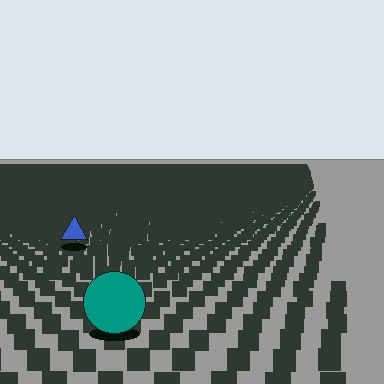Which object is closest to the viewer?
The teal circle is closest. The texture marks near it are larger and more spread out.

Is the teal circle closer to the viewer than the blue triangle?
Yes. The teal circle is closer — you can tell from the texture gradient: the ground texture is coarser near it.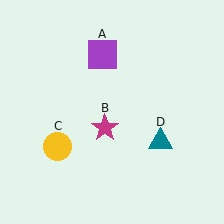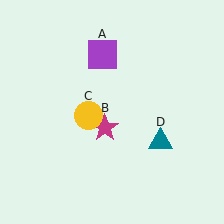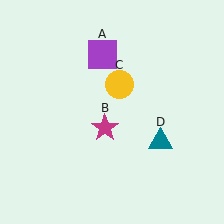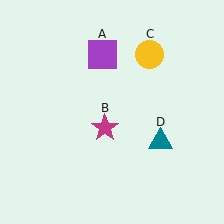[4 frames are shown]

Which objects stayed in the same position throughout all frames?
Purple square (object A) and magenta star (object B) and teal triangle (object D) remained stationary.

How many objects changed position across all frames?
1 object changed position: yellow circle (object C).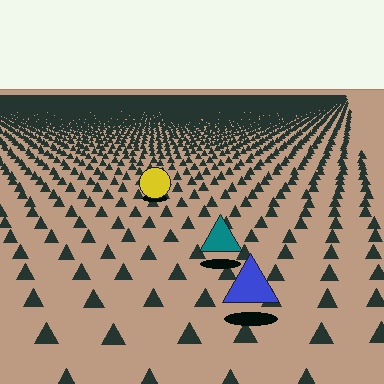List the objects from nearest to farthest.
From nearest to farthest: the blue triangle, the teal triangle, the yellow circle.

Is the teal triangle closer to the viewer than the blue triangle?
No. The blue triangle is closer — you can tell from the texture gradient: the ground texture is coarser near it.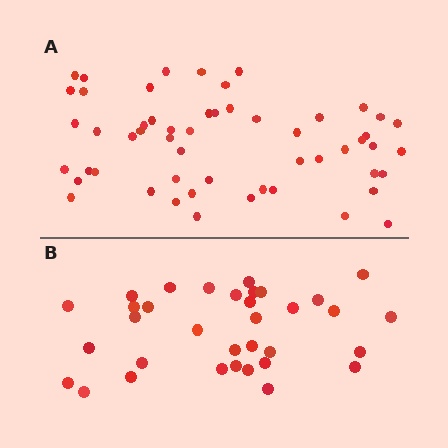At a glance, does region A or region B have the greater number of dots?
Region A (the top region) has more dots.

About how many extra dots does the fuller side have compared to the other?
Region A has approximately 20 more dots than region B.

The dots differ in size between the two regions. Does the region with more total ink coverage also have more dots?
No. Region B has more total ink coverage because its dots are larger, but region A actually contains more individual dots. Total area can be misleading — the number of items is what matters here.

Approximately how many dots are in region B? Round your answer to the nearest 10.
About 30 dots. (The exact count is 34, which rounds to 30.)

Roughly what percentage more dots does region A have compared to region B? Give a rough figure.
About 60% more.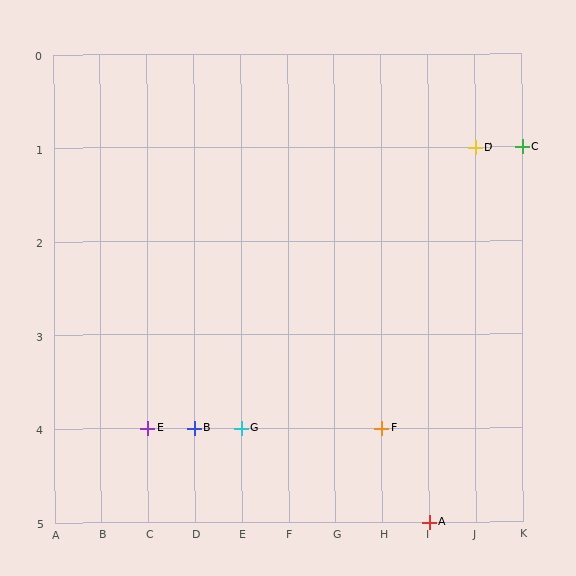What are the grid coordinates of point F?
Point F is at grid coordinates (H, 4).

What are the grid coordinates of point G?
Point G is at grid coordinates (E, 4).